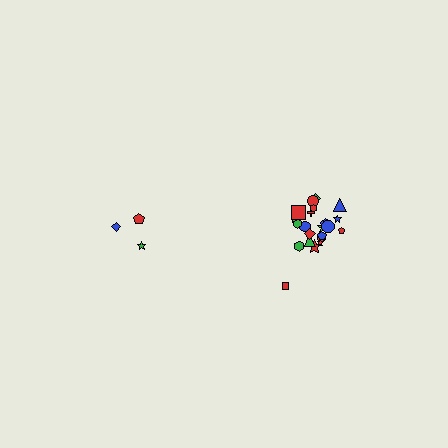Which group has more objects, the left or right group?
The right group.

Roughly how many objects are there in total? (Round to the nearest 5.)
Roughly 25 objects in total.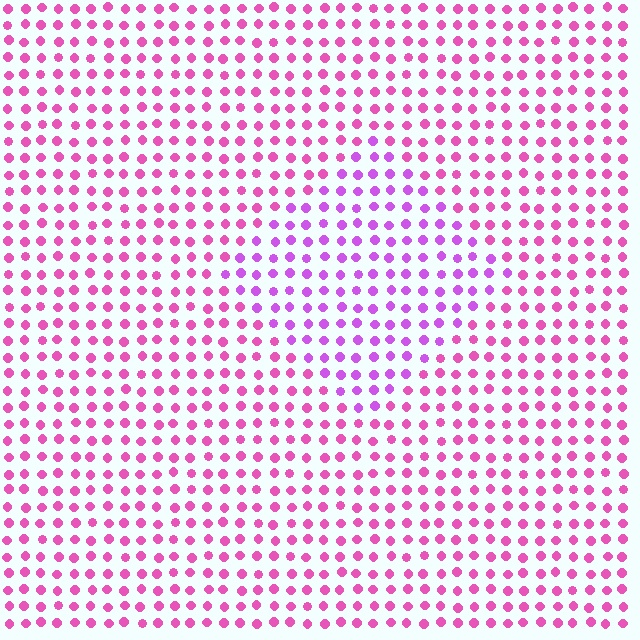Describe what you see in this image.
The image is filled with small pink elements in a uniform arrangement. A diamond-shaped region is visible where the elements are tinted to a slightly different hue, forming a subtle color boundary.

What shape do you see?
I see a diamond.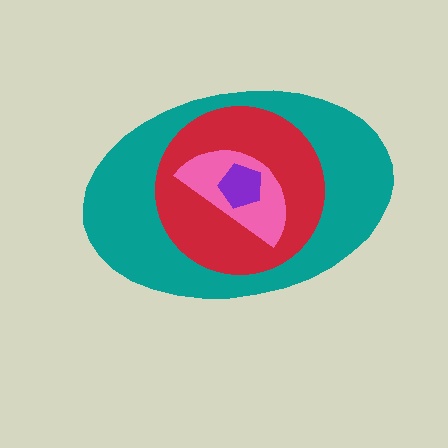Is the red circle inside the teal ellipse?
Yes.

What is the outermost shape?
The teal ellipse.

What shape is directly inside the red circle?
The pink semicircle.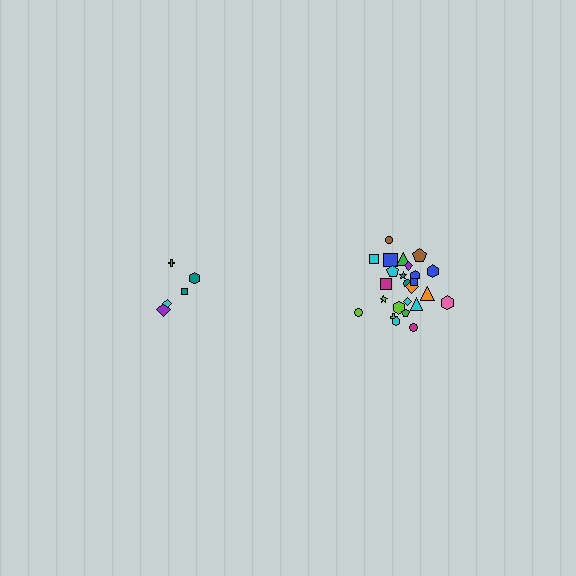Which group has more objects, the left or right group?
The right group.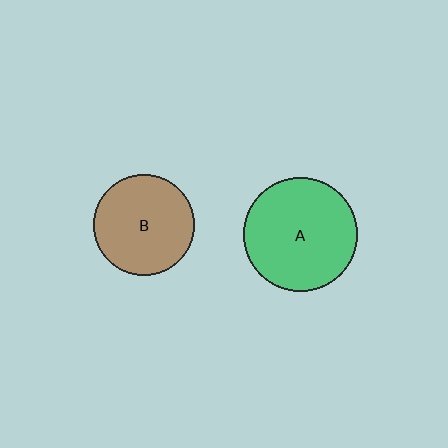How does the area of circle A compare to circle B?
Approximately 1.3 times.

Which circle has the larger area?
Circle A (green).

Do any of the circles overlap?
No, none of the circles overlap.